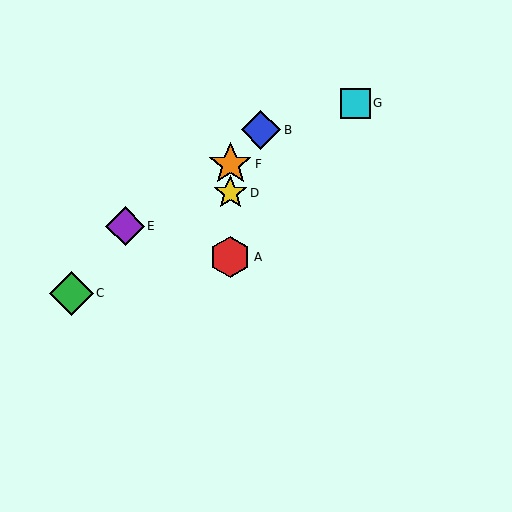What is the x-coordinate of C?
Object C is at x≈71.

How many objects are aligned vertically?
3 objects (A, D, F) are aligned vertically.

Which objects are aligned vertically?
Objects A, D, F are aligned vertically.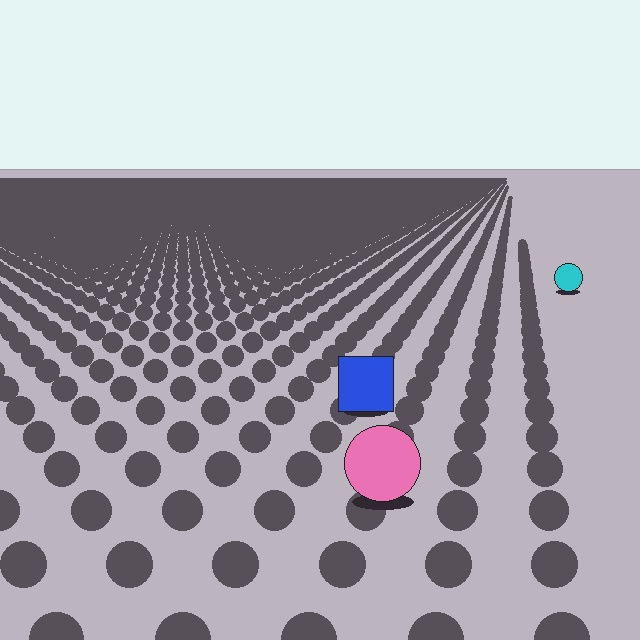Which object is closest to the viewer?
The pink circle is closest. The texture marks near it are larger and more spread out.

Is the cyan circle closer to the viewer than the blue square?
No. The blue square is closer — you can tell from the texture gradient: the ground texture is coarser near it.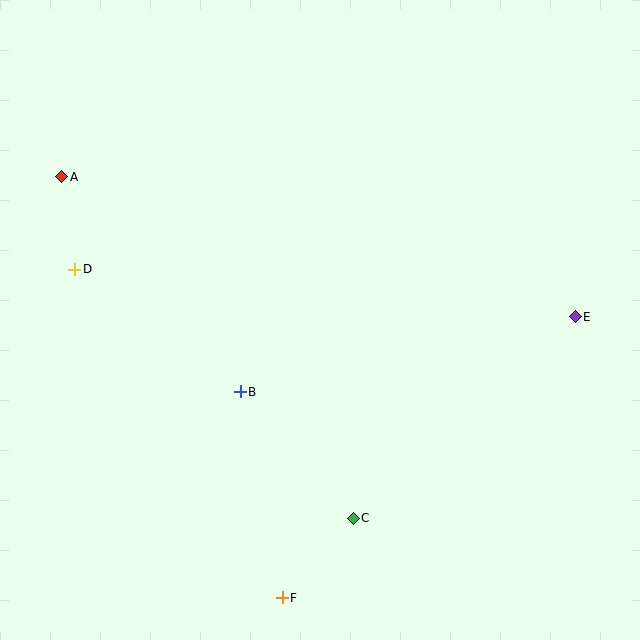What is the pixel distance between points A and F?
The distance between A and F is 475 pixels.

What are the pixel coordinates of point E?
Point E is at (575, 317).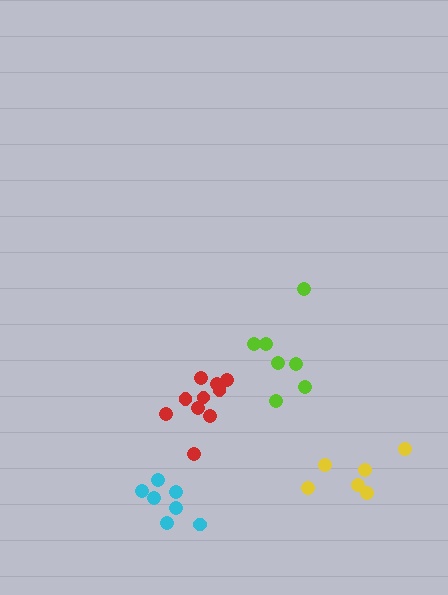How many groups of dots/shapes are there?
There are 4 groups.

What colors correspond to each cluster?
The clusters are colored: cyan, red, lime, yellow.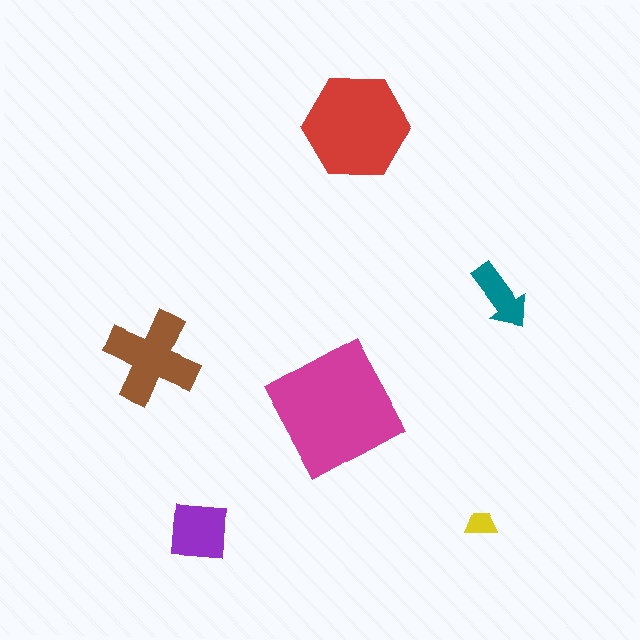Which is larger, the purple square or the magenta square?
The magenta square.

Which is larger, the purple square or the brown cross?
The brown cross.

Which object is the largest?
The magenta square.